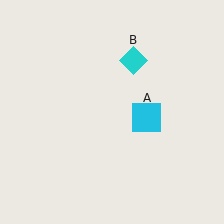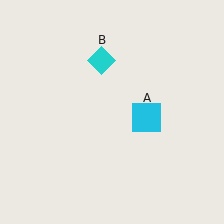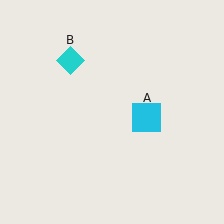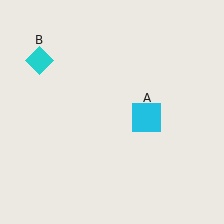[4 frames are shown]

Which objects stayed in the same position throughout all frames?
Cyan square (object A) remained stationary.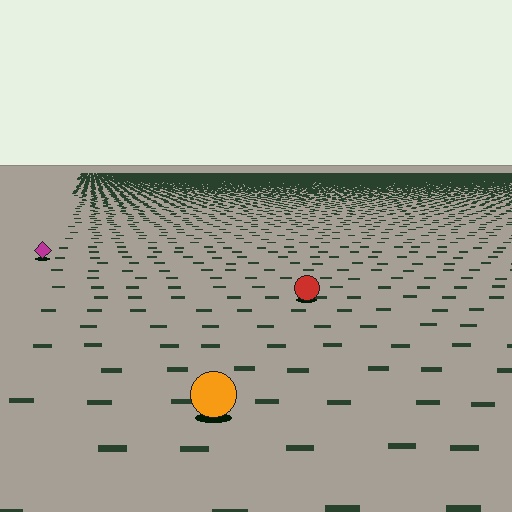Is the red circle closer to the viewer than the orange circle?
No. The orange circle is closer — you can tell from the texture gradient: the ground texture is coarser near it.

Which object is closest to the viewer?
The orange circle is closest. The texture marks near it are larger and more spread out.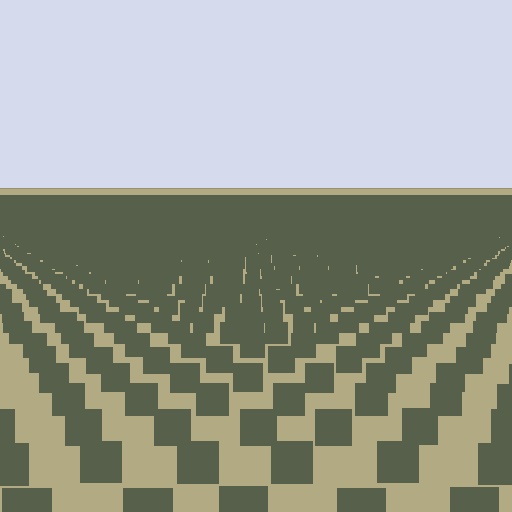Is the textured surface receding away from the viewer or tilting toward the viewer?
The surface is receding away from the viewer. Texture elements get smaller and denser toward the top.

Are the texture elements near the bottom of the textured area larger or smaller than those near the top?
Larger. Near the bottom, elements are closer to the viewer and appear at a bigger on-screen size.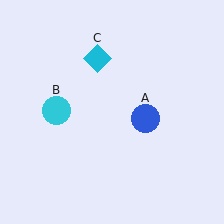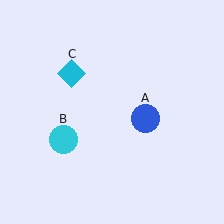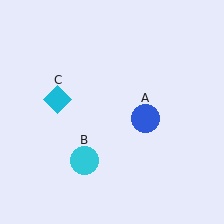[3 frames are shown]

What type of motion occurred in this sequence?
The cyan circle (object B), cyan diamond (object C) rotated counterclockwise around the center of the scene.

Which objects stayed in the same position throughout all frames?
Blue circle (object A) remained stationary.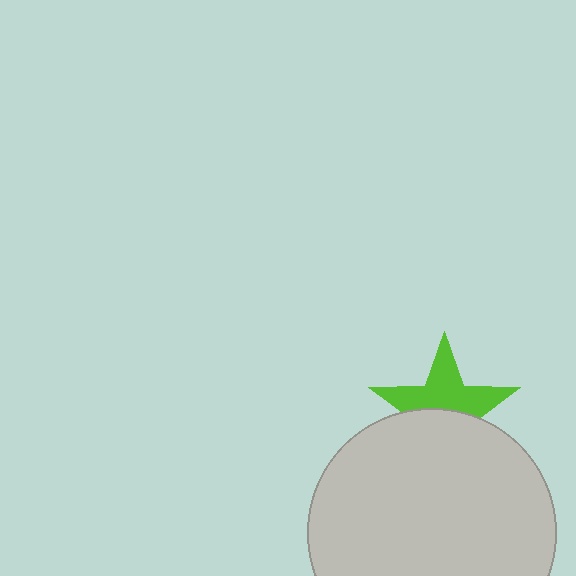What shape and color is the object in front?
The object in front is a light gray circle.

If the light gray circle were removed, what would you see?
You would see the complete lime star.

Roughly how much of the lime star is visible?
About half of it is visible (roughly 53%).